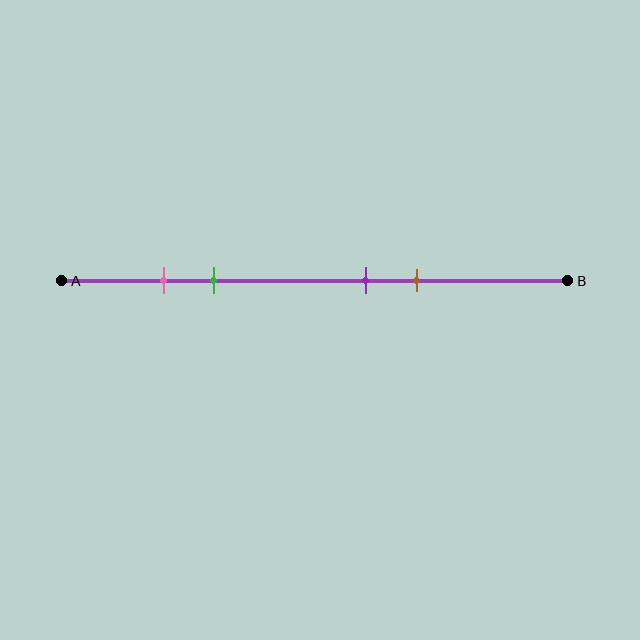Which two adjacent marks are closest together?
The pink and green marks are the closest adjacent pair.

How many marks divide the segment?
There are 4 marks dividing the segment.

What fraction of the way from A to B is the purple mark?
The purple mark is approximately 60% (0.6) of the way from A to B.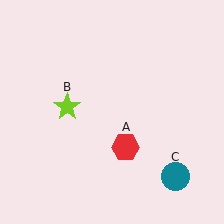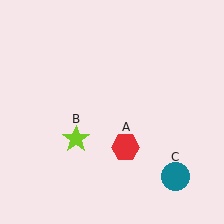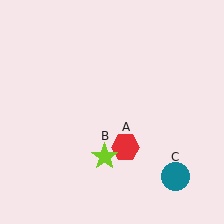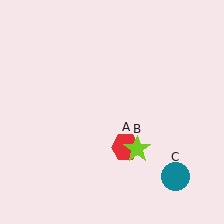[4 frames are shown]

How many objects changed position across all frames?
1 object changed position: lime star (object B).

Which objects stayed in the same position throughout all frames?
Red hexagon (object A) and teal circle (object C) remained stationary.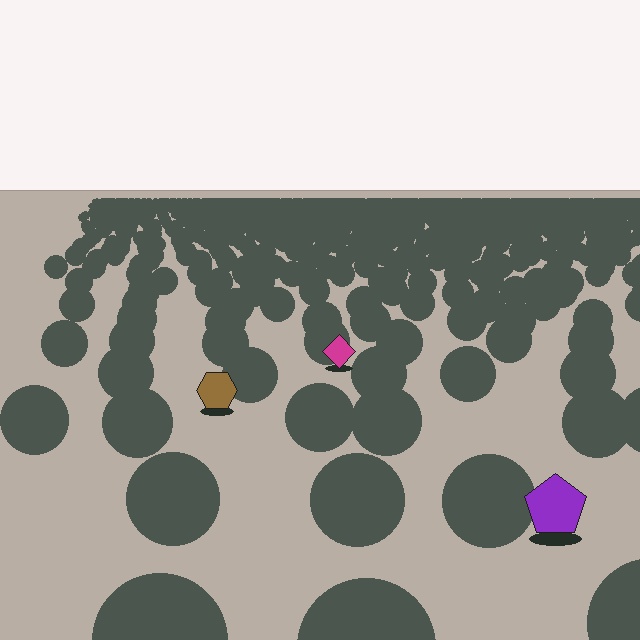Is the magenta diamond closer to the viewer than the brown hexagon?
No. The brown hexagon is closer — you can tell from the texture gradient: the ground texture is coarser near it.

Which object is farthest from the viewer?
The magenta diamond is farthest from the viewer. It appears smaller and the ground texture around it is denser.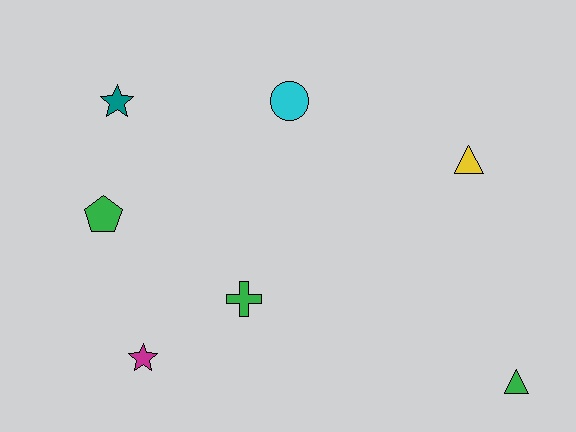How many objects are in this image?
There are 7 objects.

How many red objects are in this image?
There are no red objects.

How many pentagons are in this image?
There is 1 pentagon.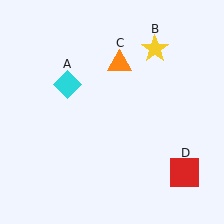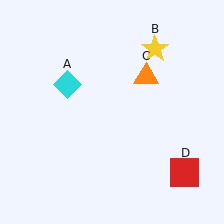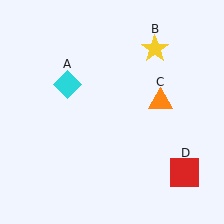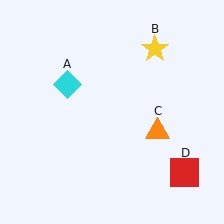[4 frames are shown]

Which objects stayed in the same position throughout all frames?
Cyan diamond (object A) and yellow star (object B) and red square (object D) remained stationary.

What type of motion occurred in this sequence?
The orange triangle (object C) rotated clockwise around the center of the scene.